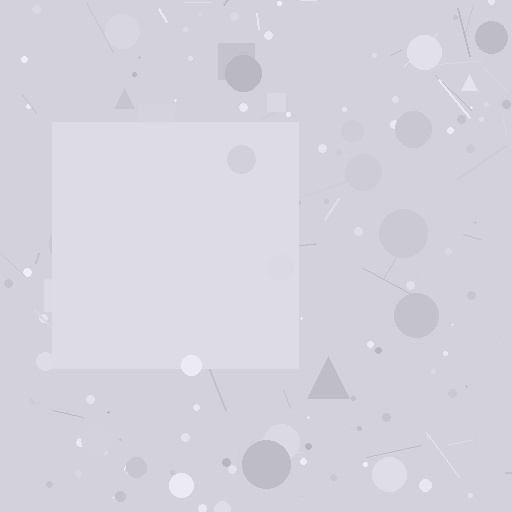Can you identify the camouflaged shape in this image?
The camouflaged shape is a square.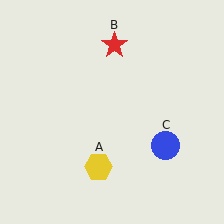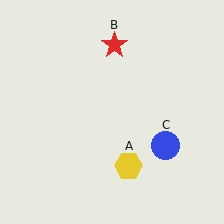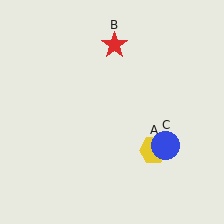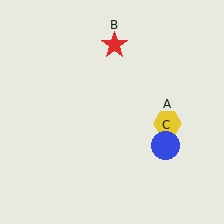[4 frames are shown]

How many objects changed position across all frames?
1 object changed position: yellow hexagon (object A).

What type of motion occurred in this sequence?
The yellow hexagon (object A) rotated counterclockwise around the center of the scene.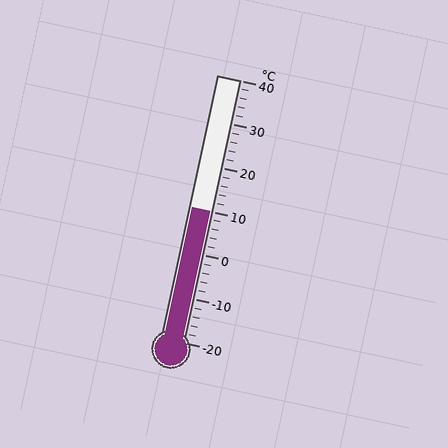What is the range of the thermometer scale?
The thermometer scale ranges from -20°C to 40°C.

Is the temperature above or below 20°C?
The temperature is below 20°C.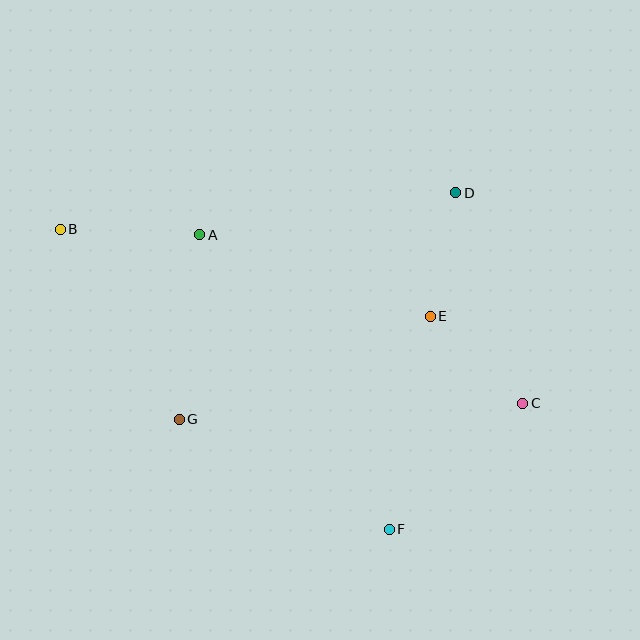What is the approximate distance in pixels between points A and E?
The distance between A and E is approximately 244 pixels.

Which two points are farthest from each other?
Points B and C are farthest from each other.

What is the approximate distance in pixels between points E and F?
The distance between E and F is approximately 217 pixels.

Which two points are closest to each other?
Points D and E are closest to each other.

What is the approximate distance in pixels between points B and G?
The distance between B and G is approximately 224 pixels.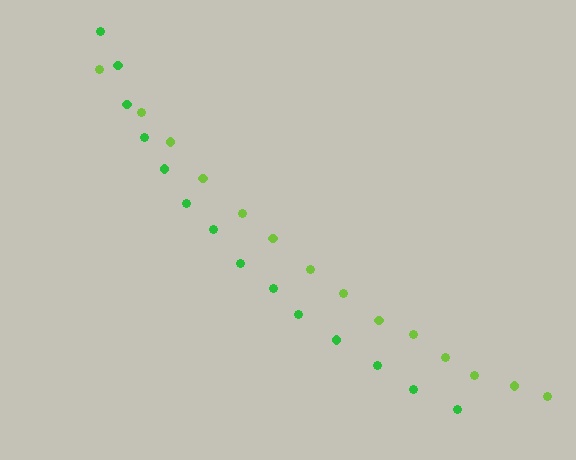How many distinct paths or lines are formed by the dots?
There are 2 distinct paths.